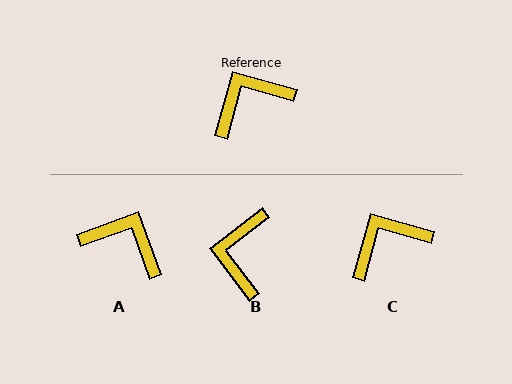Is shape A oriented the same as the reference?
No, it is off by about 55 degrees.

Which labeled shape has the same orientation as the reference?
C.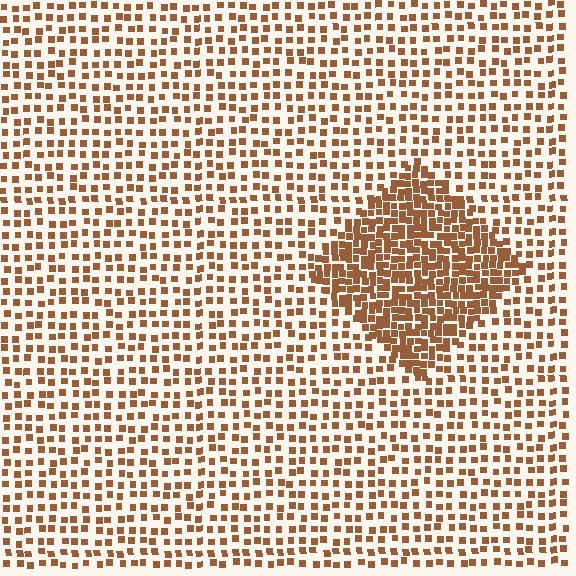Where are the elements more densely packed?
The elements are more densely packed inside the diamond boundary.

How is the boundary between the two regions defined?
The boundary is defined by a change in element density (approximately 2.3x ratio). All elements are the same color, size, and shape.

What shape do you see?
I see a diamond.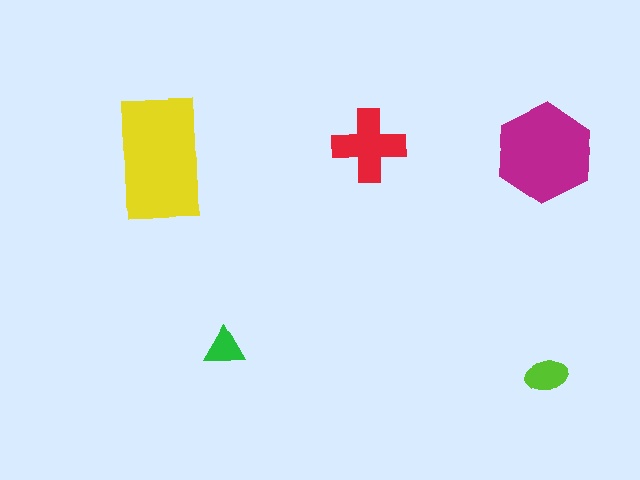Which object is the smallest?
The green triangle.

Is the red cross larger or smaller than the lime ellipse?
Larger.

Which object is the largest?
The yellow rectangle.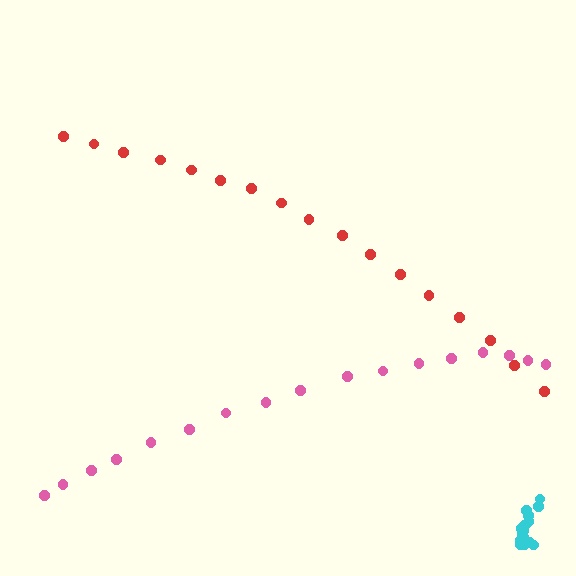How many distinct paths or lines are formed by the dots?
There are 3 distinct paths.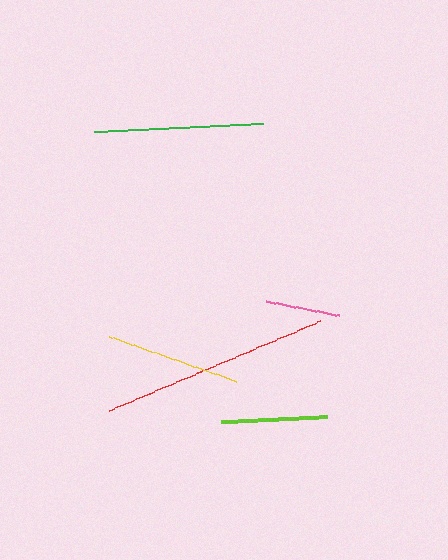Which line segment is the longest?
The red line is the longest at approximately 229 pixels.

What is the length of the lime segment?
The lime segment is approximately 106 pixels long.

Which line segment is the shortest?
The pink line is the shortest at approximately 74 pixels.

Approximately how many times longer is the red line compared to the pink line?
The red line is approximately 3.1 times the length of the pink line.